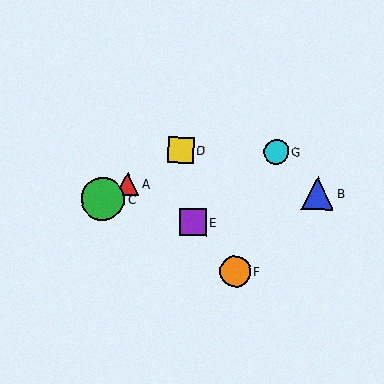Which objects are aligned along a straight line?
Objects A, C, D are aligned along a straight line.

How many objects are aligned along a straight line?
3 objects (A, C, D) are aligned along a straight line.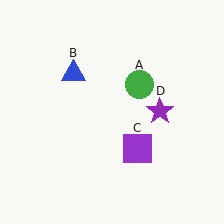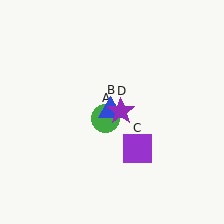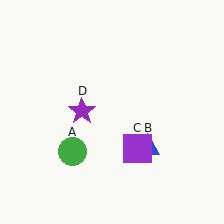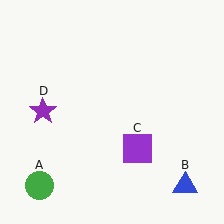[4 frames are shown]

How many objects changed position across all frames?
3 objects changed position: green circle (object A), blue triangle (object B), purple star (object D).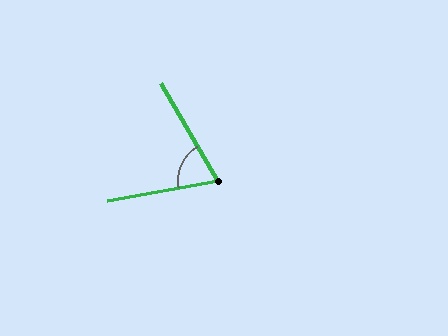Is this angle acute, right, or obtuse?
It is acute.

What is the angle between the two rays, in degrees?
Approximately 70 degrees.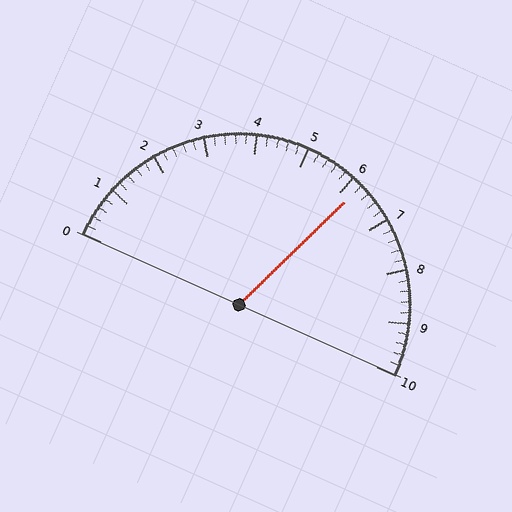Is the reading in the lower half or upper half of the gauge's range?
The reading is in the upper half of the range (0 to 10).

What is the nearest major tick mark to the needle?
The nearest major tick mark is 6.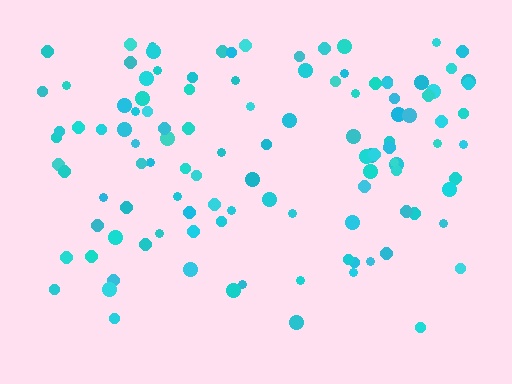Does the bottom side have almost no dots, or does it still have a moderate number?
Still a moderate number, just noticeably fewer than the top.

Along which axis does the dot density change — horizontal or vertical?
Vertical.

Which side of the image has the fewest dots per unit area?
The bottom.